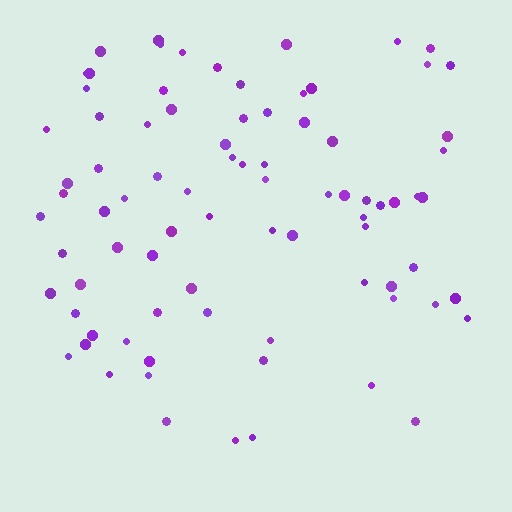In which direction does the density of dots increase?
From bottom to top, with the top side densest.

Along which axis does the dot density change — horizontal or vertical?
Vertical.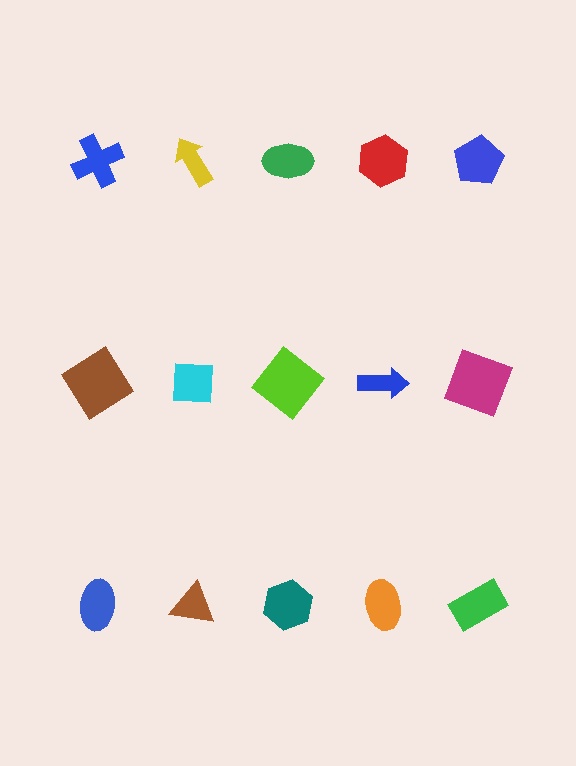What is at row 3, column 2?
A brown triangle.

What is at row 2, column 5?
A magenta square.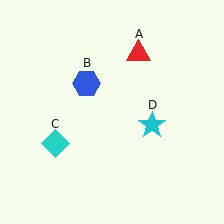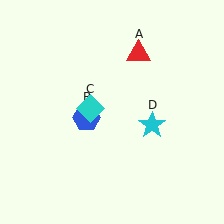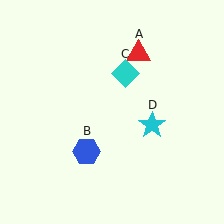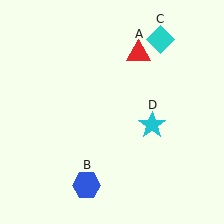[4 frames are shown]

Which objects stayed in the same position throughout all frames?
Red triangle (object A) and cyan star (object D) remained stationary.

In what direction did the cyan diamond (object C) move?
The cyan diamond (object C) moved up and to the right.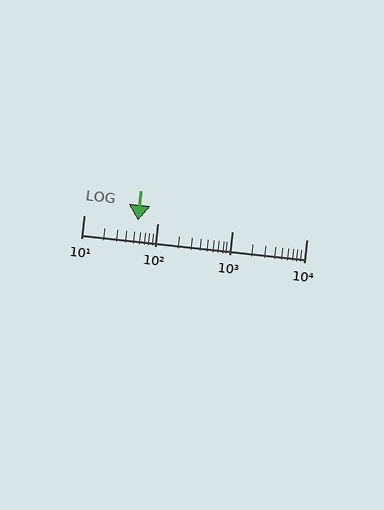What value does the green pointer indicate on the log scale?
The pointer indicates approximately 54.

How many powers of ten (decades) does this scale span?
The scale spans 3 decades, from 10 to 10000.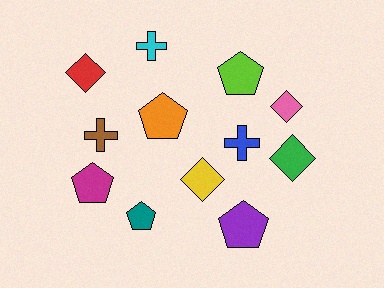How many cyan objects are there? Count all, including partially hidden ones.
There is 1 cyan object.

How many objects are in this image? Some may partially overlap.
There are 12 objects.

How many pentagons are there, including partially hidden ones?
There are 5 pentagons.